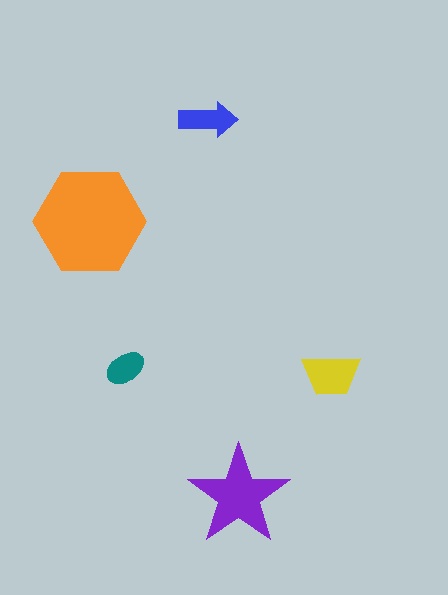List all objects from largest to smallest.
The orange hexagon, the purple star, the yellow trapezoid, the blue arrow, the teal ellipse.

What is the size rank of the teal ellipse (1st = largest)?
5th.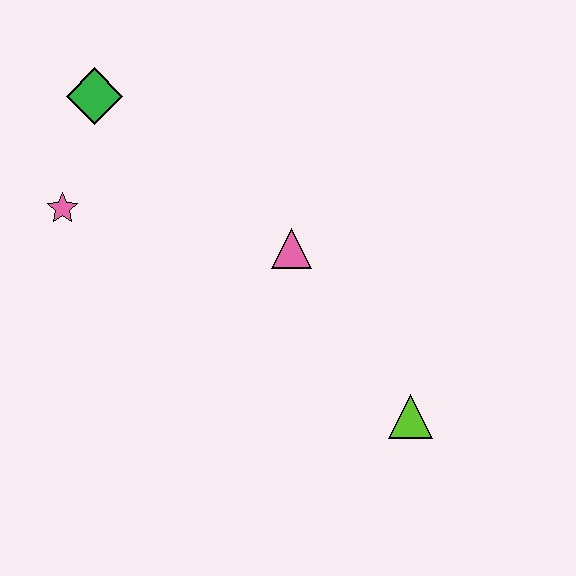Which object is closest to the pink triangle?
The lime triangle is closest to the pink triangle.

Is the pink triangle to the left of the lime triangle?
Yes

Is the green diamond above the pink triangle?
Yes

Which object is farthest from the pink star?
The lime triangle is farthest from the pink star.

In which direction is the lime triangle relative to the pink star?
The lime triangle is to the right of the pink star.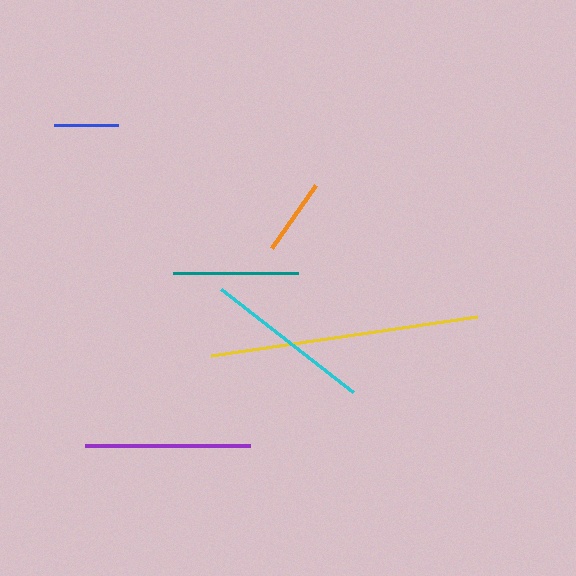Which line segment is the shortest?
The blue line is the shortest at approximately 64 pixels.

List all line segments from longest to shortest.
From longest to shortest: yellow, cyan, purple, teal, orange, blue.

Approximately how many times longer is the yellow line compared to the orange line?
The yellow line is approximately 3.5 times the length of the orange line.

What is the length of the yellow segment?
The yellow segment is approximately 268 pixels long.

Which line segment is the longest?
The yellow line is the longest at approximately 268 pixels.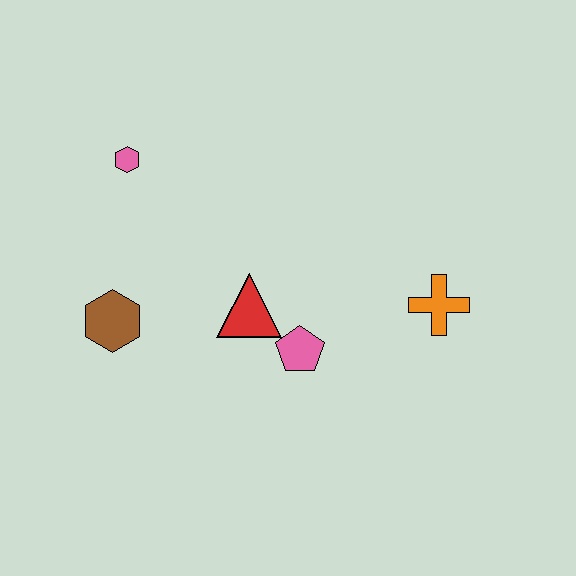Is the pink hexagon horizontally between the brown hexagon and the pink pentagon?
Yes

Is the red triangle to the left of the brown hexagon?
No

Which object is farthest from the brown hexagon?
The orange cross is farthest from the brown hexagon.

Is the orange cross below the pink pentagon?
No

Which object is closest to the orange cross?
The pink pentagon is closest to the orange cross.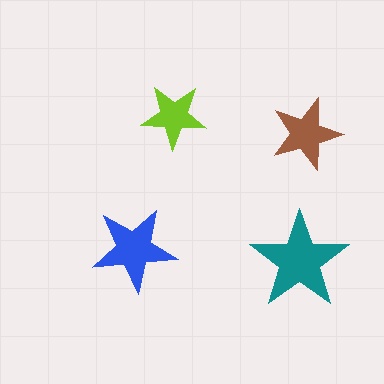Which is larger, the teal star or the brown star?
The teal one.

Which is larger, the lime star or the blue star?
The blue one.